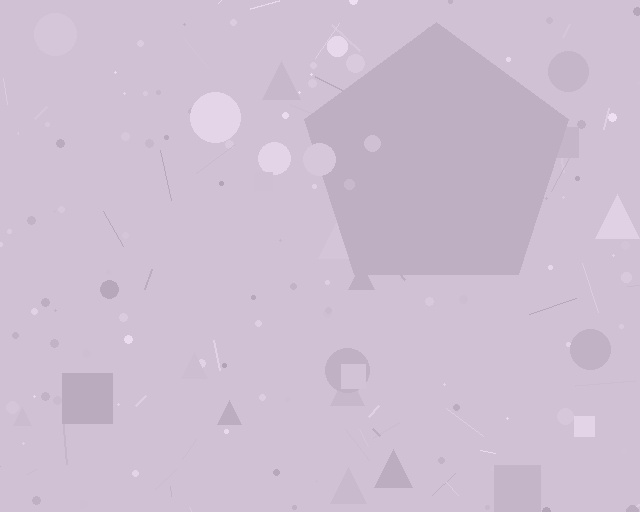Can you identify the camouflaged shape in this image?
The camouflaged shape is a pentagon.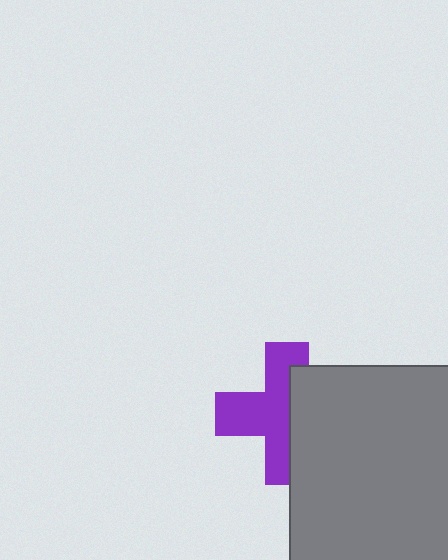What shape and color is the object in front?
The object in front is a gray square.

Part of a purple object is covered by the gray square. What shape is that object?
It is a cross.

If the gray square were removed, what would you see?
You would see the complete purple cross.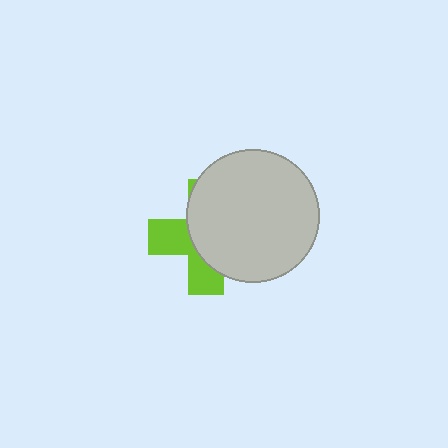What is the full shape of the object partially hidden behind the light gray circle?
The partially hidden object is a lime cross.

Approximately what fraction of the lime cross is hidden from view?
Roughly 61% of the lime cross is hidden behind the light gray circle.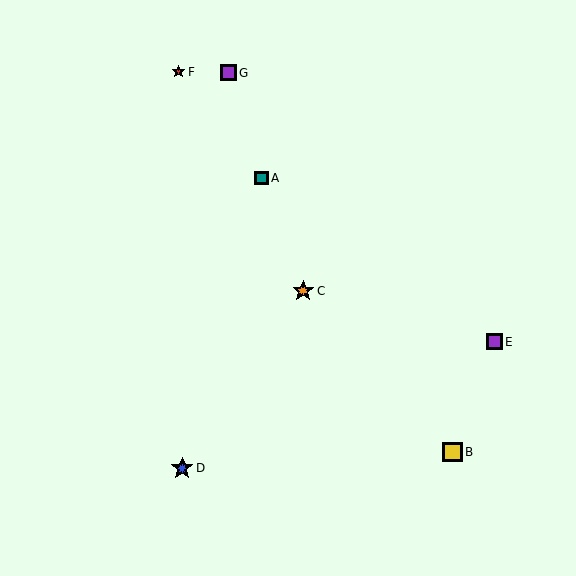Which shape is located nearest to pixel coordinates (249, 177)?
The teal square (labeled A) at (261, 178) is nearest to that location.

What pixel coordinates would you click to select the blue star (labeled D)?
Click at (182, 468) to select the blue star D.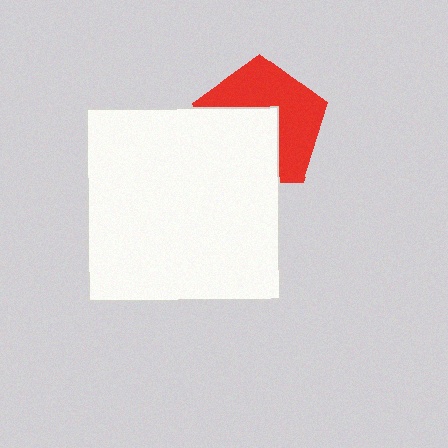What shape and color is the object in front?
The object in front is a white square.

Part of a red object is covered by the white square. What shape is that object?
It is a pentagon.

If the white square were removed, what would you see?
You would see the complete red pentagon.